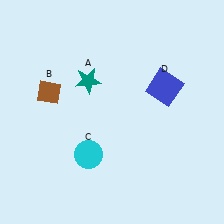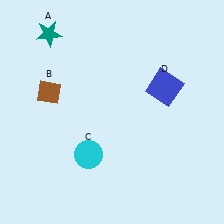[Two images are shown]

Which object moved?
The teal star (A) moved up.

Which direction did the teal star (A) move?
The teal star (A) moved up.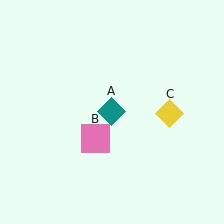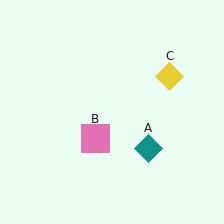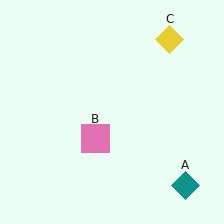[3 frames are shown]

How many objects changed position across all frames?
2 objects changed position: teal diamond (object A), yellow diamond (object C).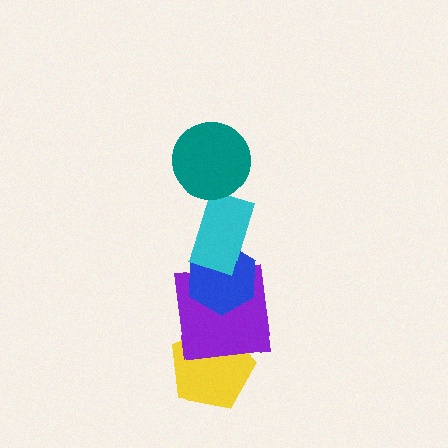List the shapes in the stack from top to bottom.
From top to bottom: the teal circle, the cyan rectangle, the blue hexagon, the purple square, the yellow pentagon.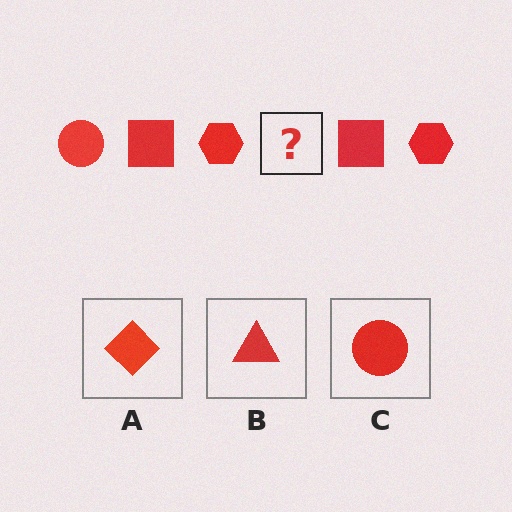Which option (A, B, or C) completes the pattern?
C.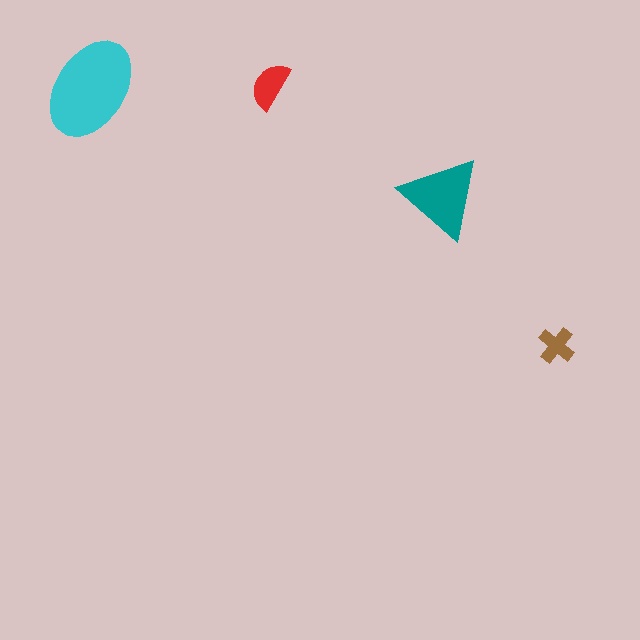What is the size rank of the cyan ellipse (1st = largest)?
1st.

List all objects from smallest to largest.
The brown cross, the red semicircle, the teal triangle, the cyan ellipse.